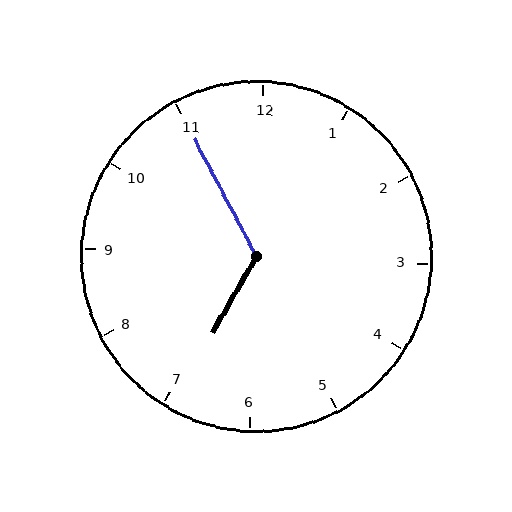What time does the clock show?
6:55.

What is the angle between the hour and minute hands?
Approximately 122 degrees.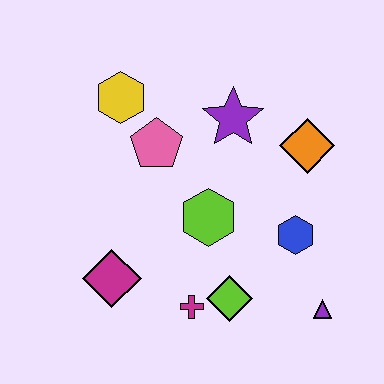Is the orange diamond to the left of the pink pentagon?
No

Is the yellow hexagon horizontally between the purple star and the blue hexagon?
No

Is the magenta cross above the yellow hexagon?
No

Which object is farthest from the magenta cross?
The yellow hexagon is farthest from the magenta cross.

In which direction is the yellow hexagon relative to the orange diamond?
The yellow hexagon is to the left of the orange diamond.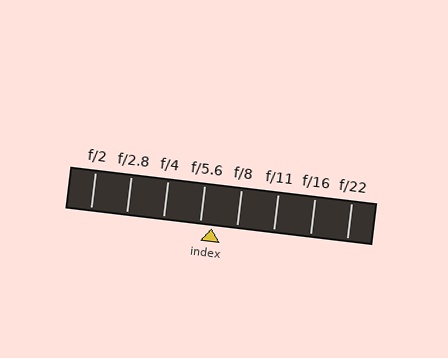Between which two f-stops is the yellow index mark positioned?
The index mark is between f/5.6 and f/8.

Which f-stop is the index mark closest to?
The index mark is closest to f/5.6.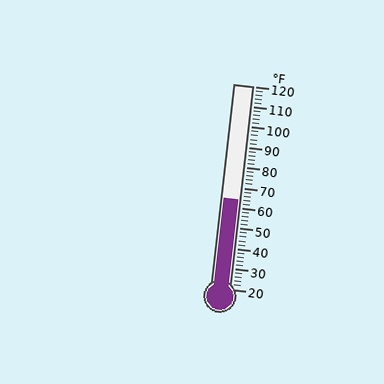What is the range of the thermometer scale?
The thermometer scale ranges from 20°F to 120°F.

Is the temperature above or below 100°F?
The temperature is below 100°F.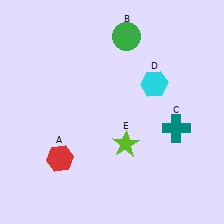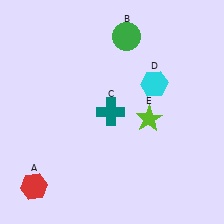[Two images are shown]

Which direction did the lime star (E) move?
The lime star (E) moved up.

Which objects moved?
The objects that moved are: the red hexagon (A), the teal cross (C), the lime star (E).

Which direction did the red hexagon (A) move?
The red hexagon (A) moved down.